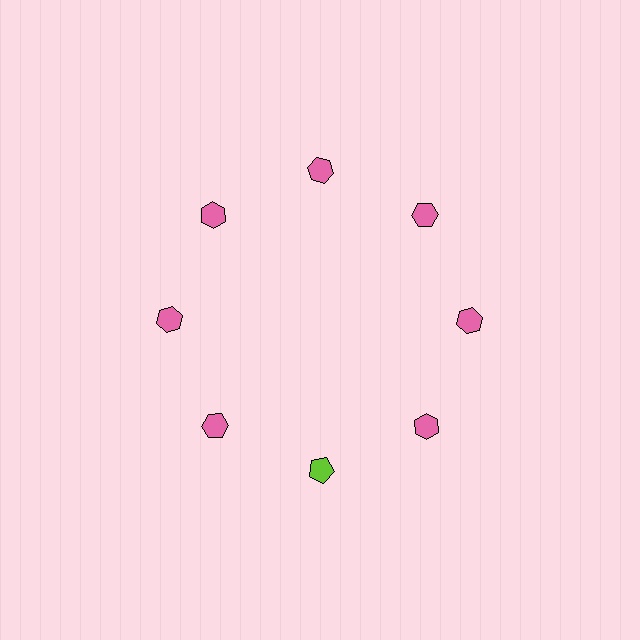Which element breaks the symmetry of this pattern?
The lime pentagon at roughly the 6 o'clock position breaks the symmetry. All other shapes are pink hexagons.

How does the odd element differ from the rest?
It differs in both color (lime instead of pink) and shape (pentagon instead of hexagon).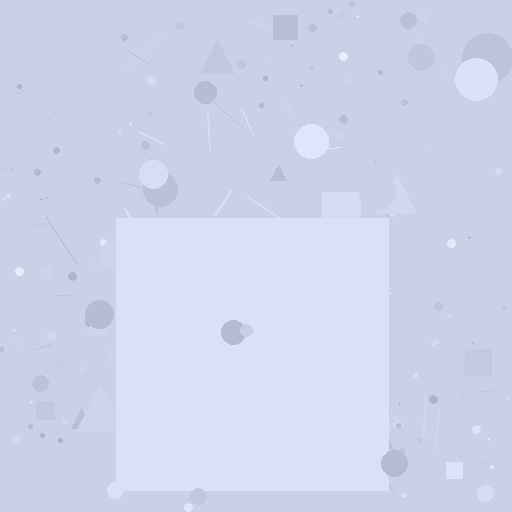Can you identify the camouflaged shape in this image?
The camouflaged shape is a square.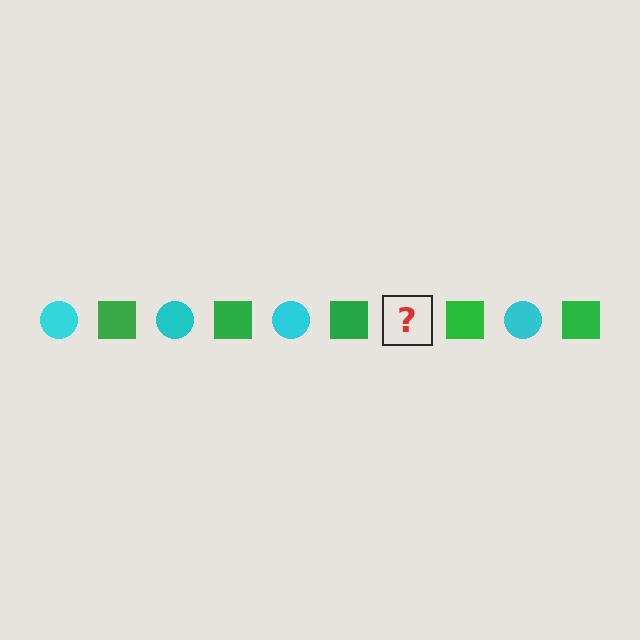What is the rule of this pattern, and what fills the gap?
The rule is that the pattern alternates between cyan circle and green square. The gap should be filled with a cyan circle.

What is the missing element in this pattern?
The missing element is a cyan circle.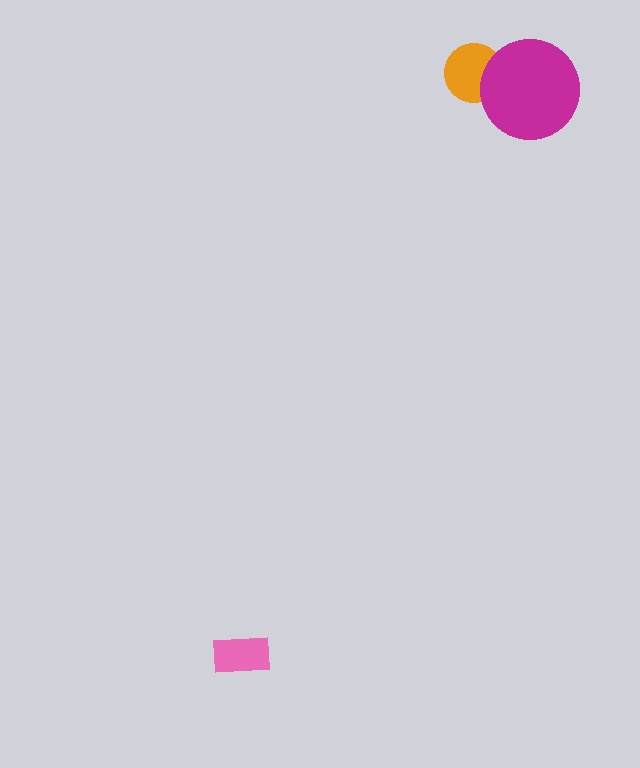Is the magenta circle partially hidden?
No, no other shape covers it.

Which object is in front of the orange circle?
The magenta circle is in front of the orange circle.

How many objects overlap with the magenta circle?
1 object overlaps with the magenta circle.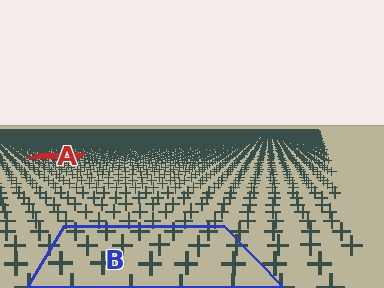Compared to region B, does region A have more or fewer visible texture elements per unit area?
Region A has more texture elements per unit area — they are packed more densely because it is farther away.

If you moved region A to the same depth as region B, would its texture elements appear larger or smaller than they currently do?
They would appear larger. At a closer depth, the same texture elements are projected at a bigger on-screen size.